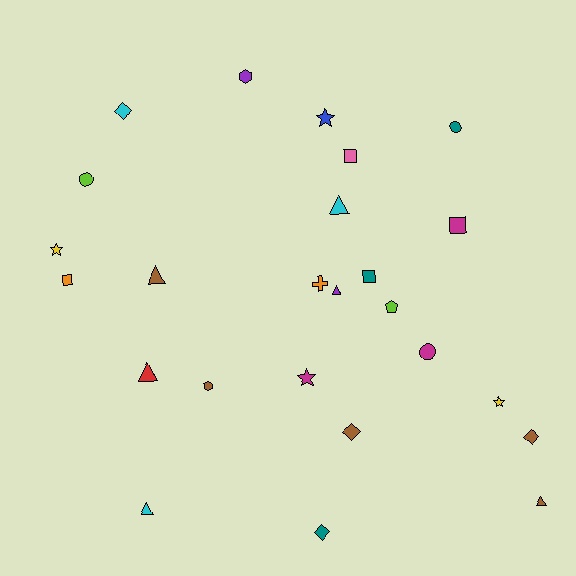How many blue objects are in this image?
There is 1 blue object.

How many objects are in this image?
There are 25 objects.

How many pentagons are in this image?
There is 1 pentagon.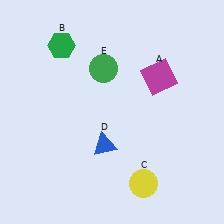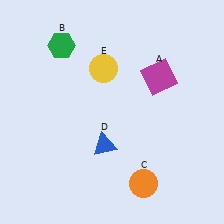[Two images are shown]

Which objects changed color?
C changed from yellow to orange. E changed from green to yellow.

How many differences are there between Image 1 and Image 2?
There are 2 differences between the two images.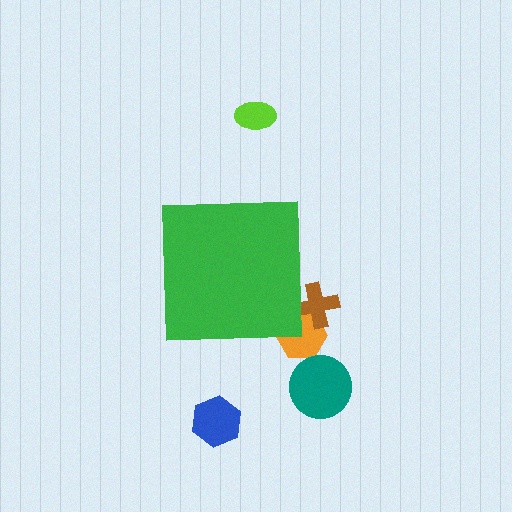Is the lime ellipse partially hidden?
No, the lime ellipse is fully visible.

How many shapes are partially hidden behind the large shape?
2 shapes are partially hidden.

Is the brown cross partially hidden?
Yes, the brown cross is partially hidden behind the green square.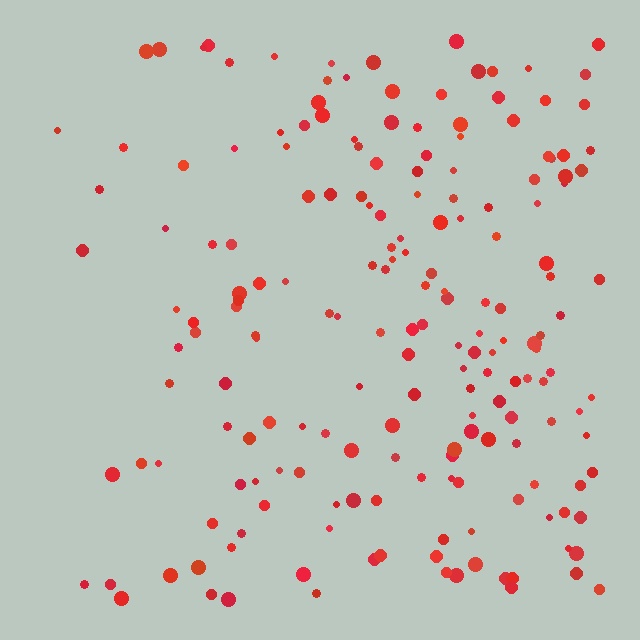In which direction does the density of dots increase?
From left to right, with the right side densest.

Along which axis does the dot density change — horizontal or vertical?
Horizontal.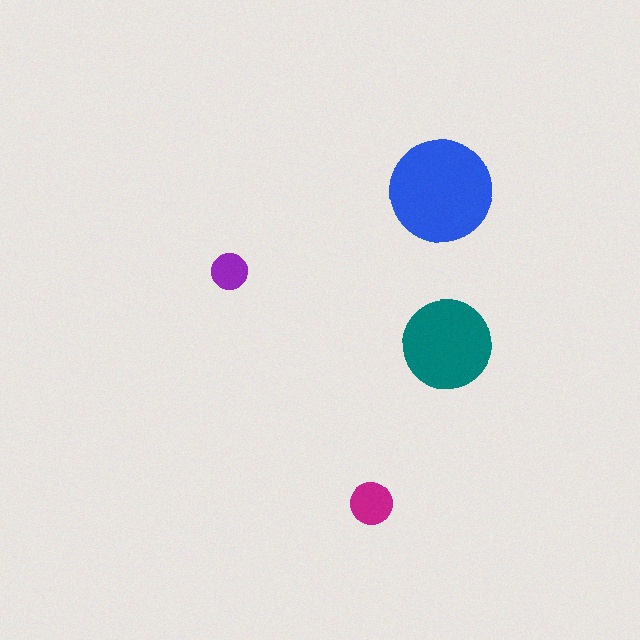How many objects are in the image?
There are 4 objects in the image.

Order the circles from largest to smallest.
the blue one, the teal one, the magenta one, the purple one.